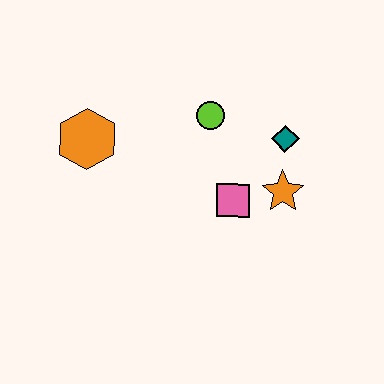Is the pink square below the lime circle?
Yes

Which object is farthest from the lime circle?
The orange hexagon is farthest from the lime circle.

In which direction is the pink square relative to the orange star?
The pink square is to the left of the orange star.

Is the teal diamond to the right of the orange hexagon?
Yes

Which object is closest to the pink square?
The orange star is closest to the pink square.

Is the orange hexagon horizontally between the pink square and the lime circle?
No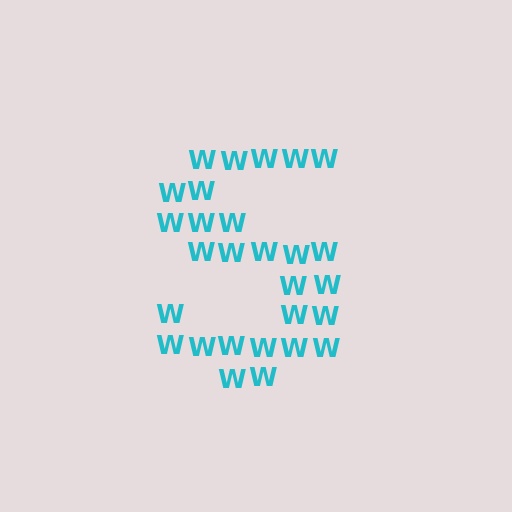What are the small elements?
The small elements are letter W's.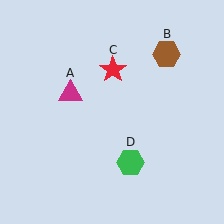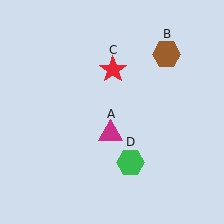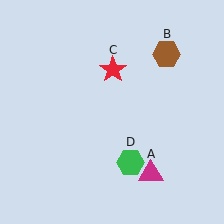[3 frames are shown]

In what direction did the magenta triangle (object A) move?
The magenta triangle (object A) moved down and to the right.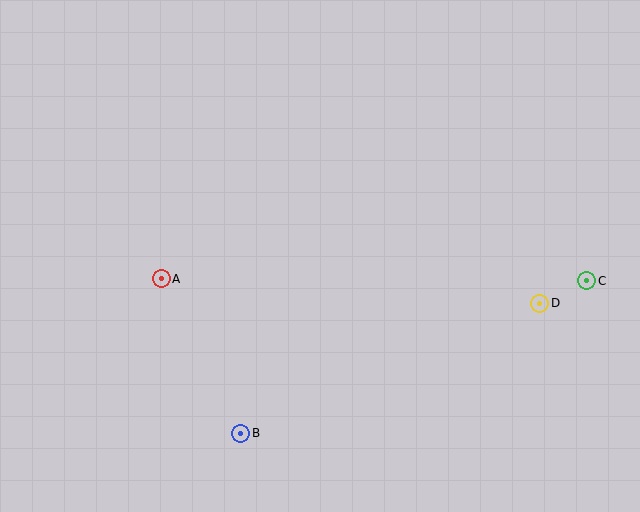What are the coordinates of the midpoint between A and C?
The midpoint between A and C is at (374, 280).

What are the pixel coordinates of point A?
Point A is at (161, 279).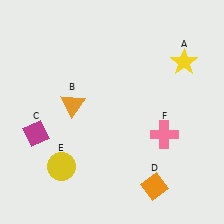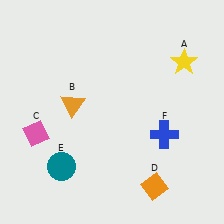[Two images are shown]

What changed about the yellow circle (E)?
In Image 1, E is yellow. In Image 2, it changed to teal.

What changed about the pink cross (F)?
In Image 1, F is pink. In Image 2, it changed to blue.